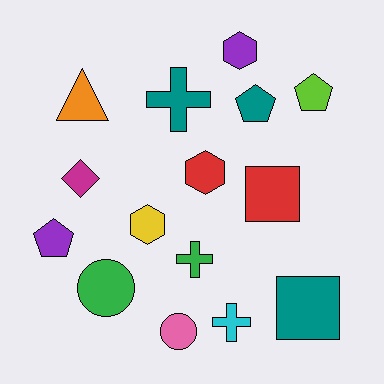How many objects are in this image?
There are 15 objects.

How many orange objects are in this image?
There is 1 orange object.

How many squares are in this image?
There are 2 squares.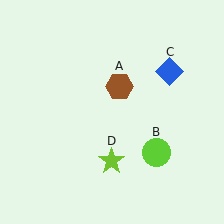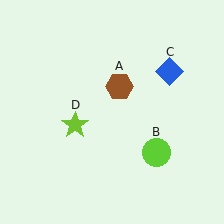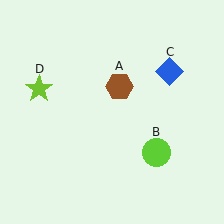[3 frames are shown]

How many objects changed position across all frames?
1 object changed position: lime star (object D).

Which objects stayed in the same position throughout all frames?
Brown hexagon (object A) and lime circle (object B) and blue diamond (object C) remained stationary.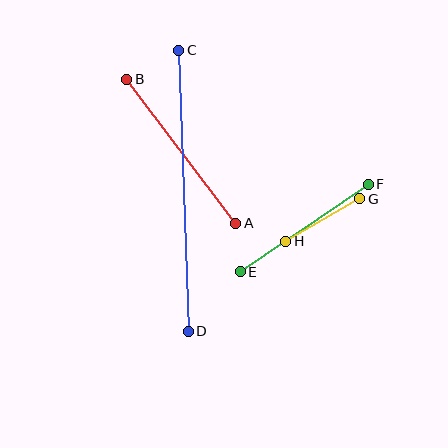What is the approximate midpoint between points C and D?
The midpoint is at approximately (184, 191) pixels.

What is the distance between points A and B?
The distance is approximately 180 pixels.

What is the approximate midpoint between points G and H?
The midpoint is at approximately (323, 220) pixels.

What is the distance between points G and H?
The distance is approximately 85 pixels.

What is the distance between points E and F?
The distance is approximately 155 pixels.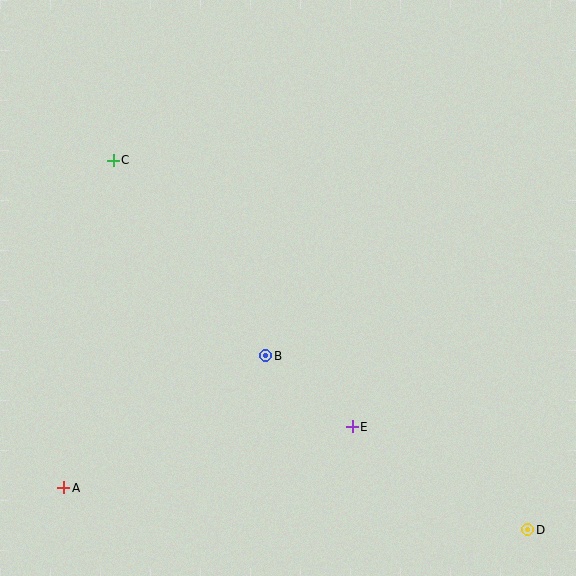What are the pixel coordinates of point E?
Point E is at (352, 427).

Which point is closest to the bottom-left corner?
Point A is closest to the bottom-left corner.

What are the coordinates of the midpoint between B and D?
The midpoint between B and D is at (397, 443).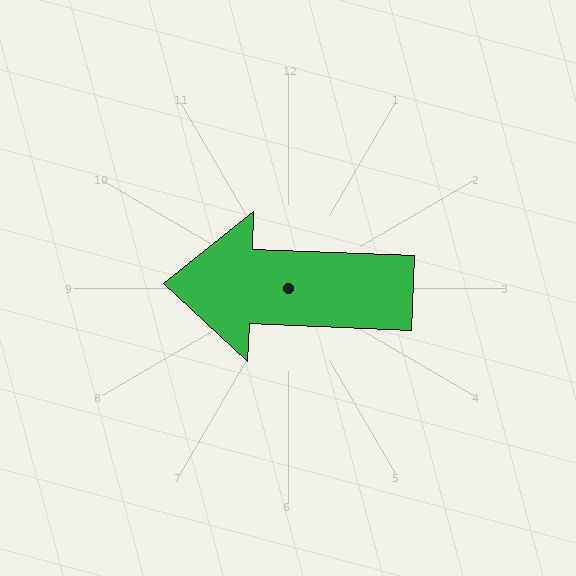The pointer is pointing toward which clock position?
Roughly 9 o'clock.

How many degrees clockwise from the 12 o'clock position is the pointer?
Approximately 272 degrees.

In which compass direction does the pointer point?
West.